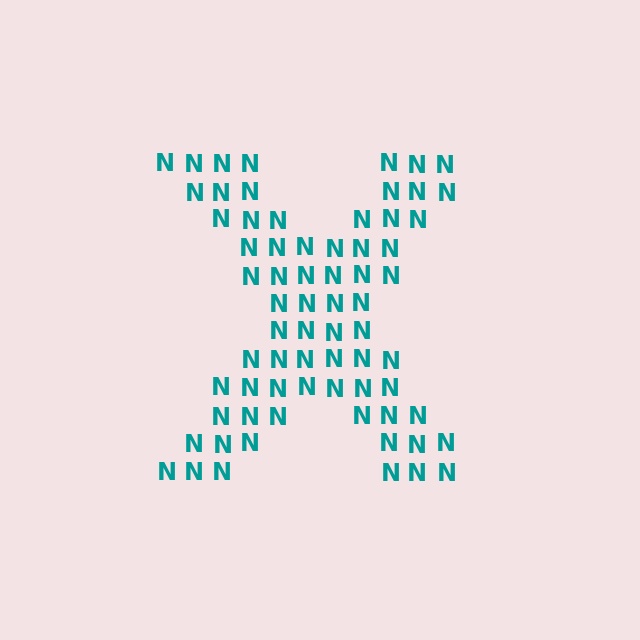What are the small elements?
The small elements are letter N's.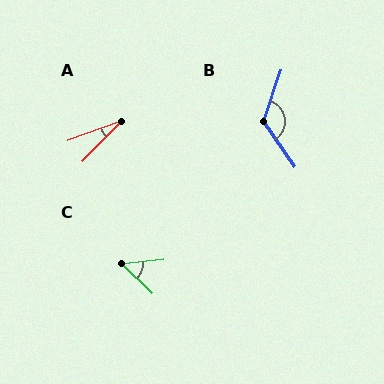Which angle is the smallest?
A, at approximately 25 degrees.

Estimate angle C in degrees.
Approximately 49 degrees.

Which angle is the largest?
B, at approximately 127 degrees.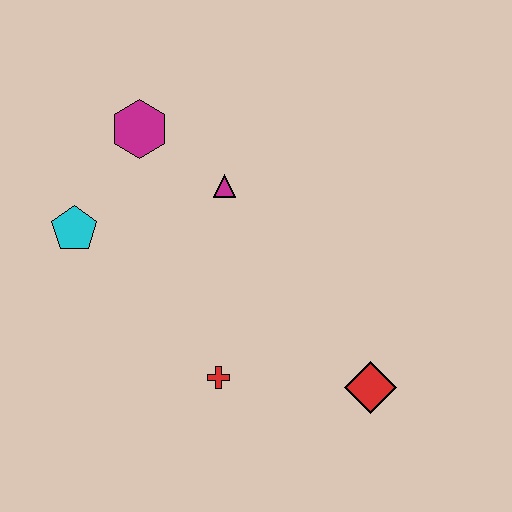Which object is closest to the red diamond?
The red cross is closest to the red diamond.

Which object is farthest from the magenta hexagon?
The red diamond is farthest from the magenta hexagon.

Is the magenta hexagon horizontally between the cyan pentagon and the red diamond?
Yes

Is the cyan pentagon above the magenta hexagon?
No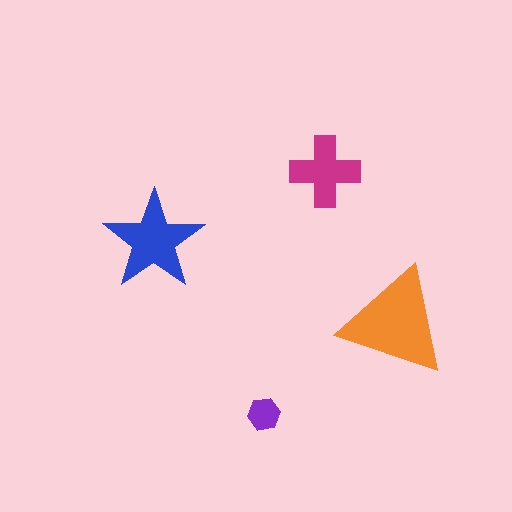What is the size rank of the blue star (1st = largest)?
2nd.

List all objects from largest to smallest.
The orange triangle, the blue star, the magenta cross, the purple hexagon.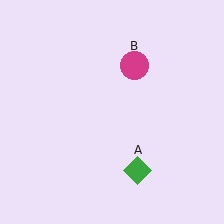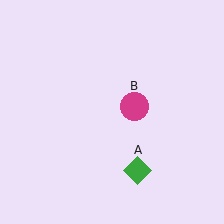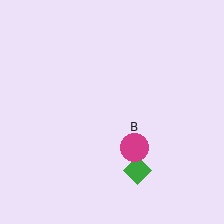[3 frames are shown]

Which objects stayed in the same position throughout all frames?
Green diamond (object A) remained stationary.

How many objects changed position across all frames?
1 object changed position: magenta circle (object B).